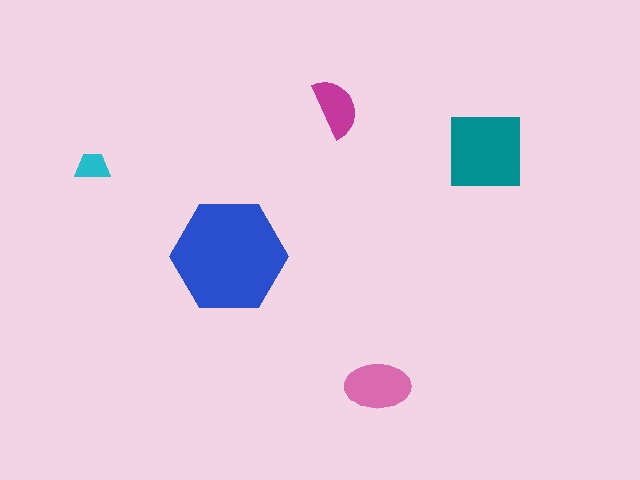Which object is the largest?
The blue hexagon.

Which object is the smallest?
The cyan trapezoid.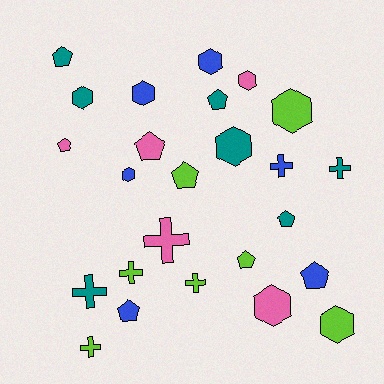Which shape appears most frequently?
Pentagon, with 9 objects.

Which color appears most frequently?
Teal, with 7 objects.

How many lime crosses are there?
There are 3 lime crosses.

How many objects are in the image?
There are 25 objects.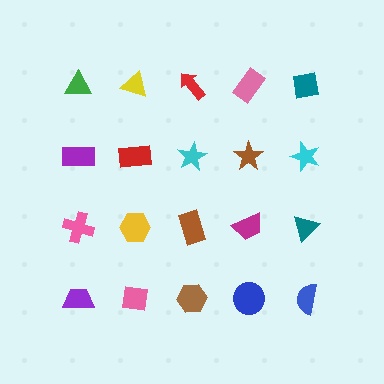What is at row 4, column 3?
A brown hexagon.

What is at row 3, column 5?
A teal triangle.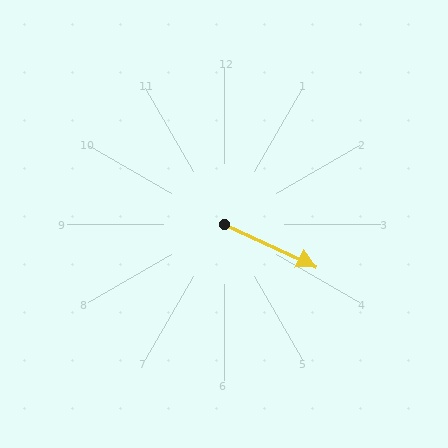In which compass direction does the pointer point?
Southeast.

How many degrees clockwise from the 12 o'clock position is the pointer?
Approximately 115 degrees.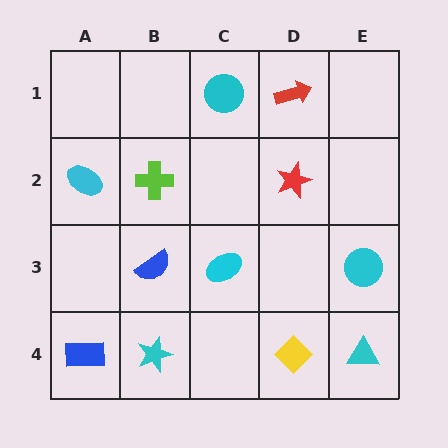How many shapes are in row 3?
3 shapes.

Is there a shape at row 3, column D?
No, that cell is empty.